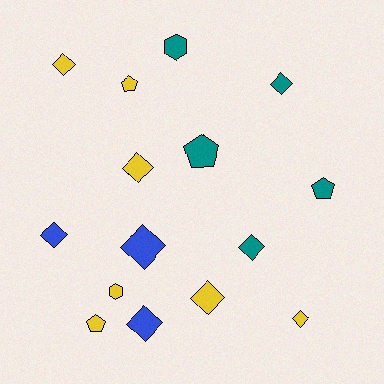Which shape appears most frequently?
Diamond, with 9 objects.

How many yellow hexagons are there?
There is 1 yellow hexagon.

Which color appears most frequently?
Yellow, with 7 objects.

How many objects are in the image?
There are 15 objects.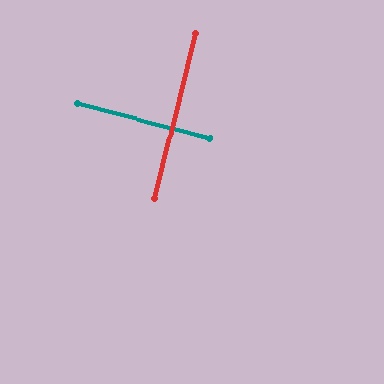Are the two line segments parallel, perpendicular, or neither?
Perpendicular — they meet at approximately 89°.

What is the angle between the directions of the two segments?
Approximately 89 degrees.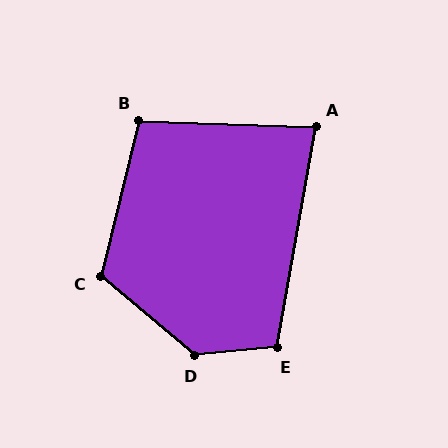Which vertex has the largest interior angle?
D, at approximately 135 degrees.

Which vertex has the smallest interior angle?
A, at approximately 82 degrees.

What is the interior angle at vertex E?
Approximately 106 degrees (obtuse).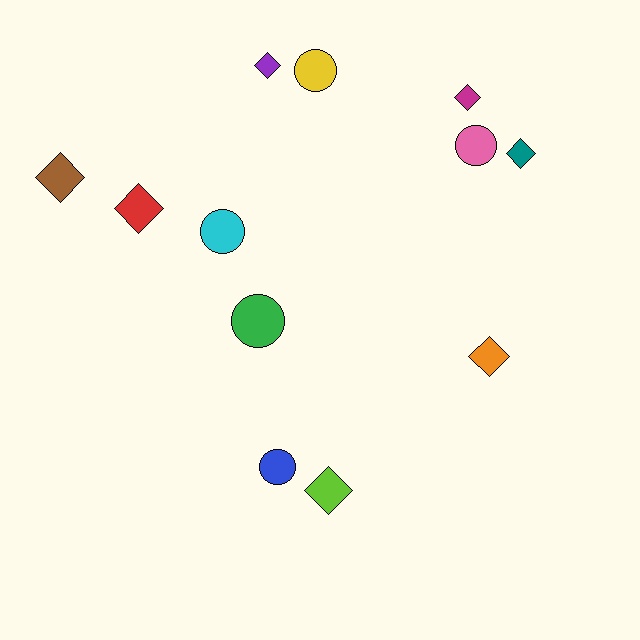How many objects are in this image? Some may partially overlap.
There are 12 objects.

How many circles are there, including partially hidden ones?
There are 5 circles.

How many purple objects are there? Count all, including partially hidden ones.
There is 1 purple object.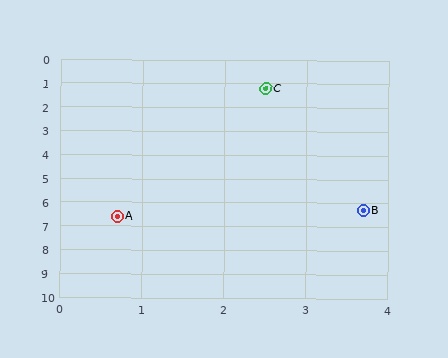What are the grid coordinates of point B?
Point B is at approximately (3.7, 6.3).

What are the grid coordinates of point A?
Point A is at approximately (0.7, 6.6).